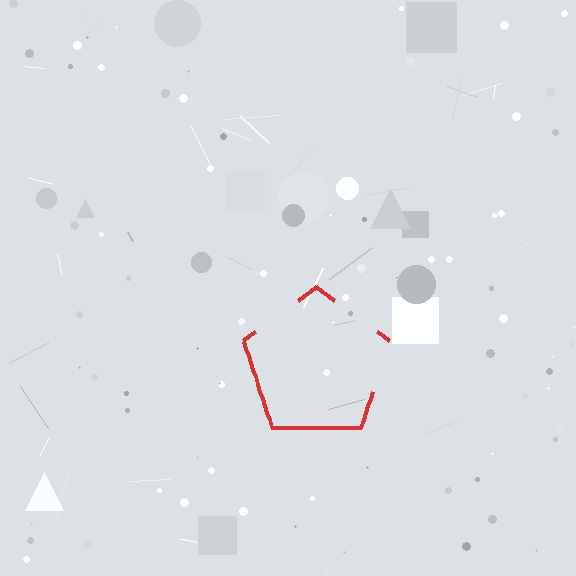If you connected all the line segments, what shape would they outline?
They would outline a pentagon.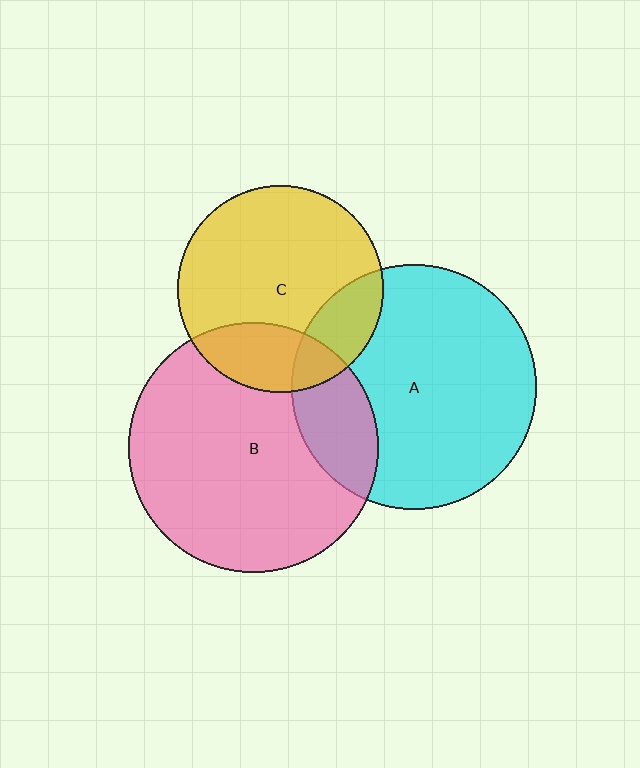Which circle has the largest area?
Circle B (pink).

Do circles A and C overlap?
Yes.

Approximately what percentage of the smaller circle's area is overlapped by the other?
Approximately 20%.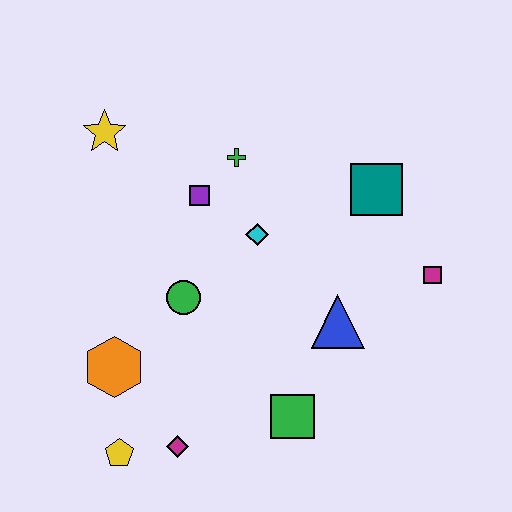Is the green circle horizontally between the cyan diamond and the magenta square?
No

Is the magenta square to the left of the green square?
No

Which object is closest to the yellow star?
The purple square is closest to the yellow star.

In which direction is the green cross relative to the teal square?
The green cross is to the left of the teal square.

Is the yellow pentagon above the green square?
No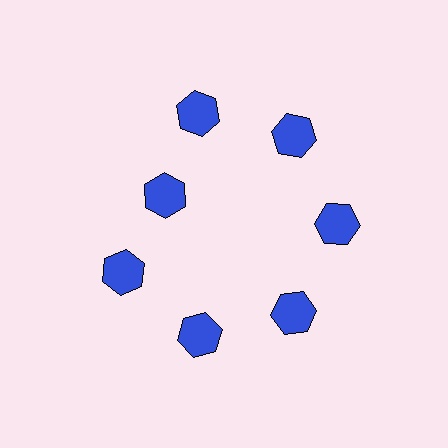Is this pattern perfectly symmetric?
No. The 7 blue hexagons are arranged in a ring, but one element near the 10 o'clock position is pulled inward toward the center, breaking the 7-fold rotational symmetry.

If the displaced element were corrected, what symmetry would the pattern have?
It would have 7-fold rotational symmetry — the pattern would map onto itself every 51 degrees.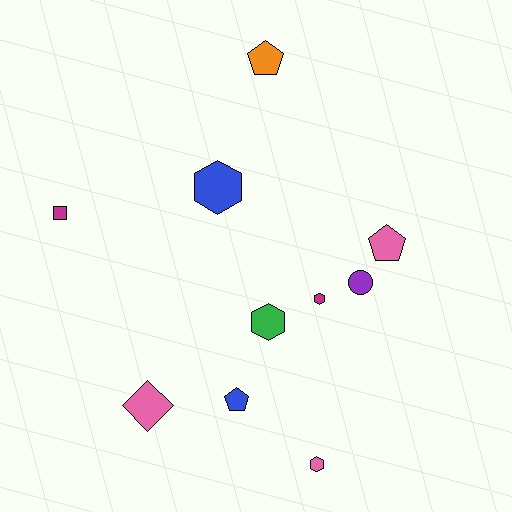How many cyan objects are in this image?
There are no cyan objects.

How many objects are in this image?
There are 10 objects.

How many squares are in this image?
There is 1 square.